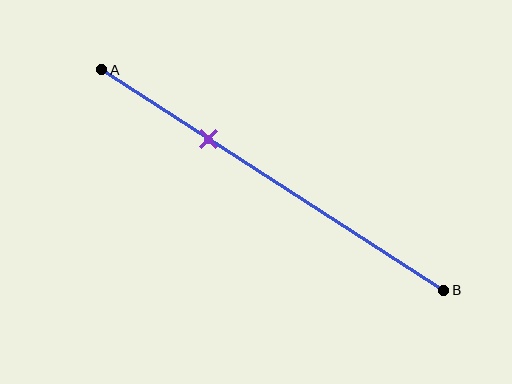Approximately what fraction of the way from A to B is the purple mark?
The purple mark is approximately 30% of the way from A to B.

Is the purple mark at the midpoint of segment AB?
No, the mark is at about 30% from A, not at the 50% midpoint.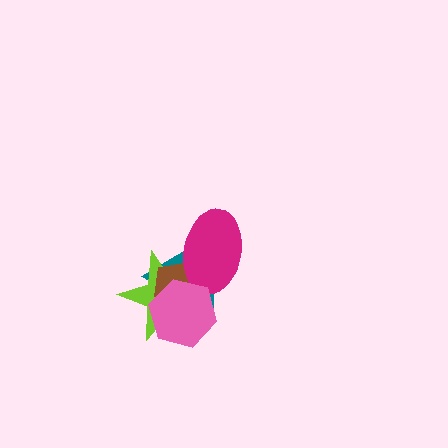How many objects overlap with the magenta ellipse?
4 objects overlap with the magenta ellipse.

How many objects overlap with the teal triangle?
4 objects overlap with the teal triangle.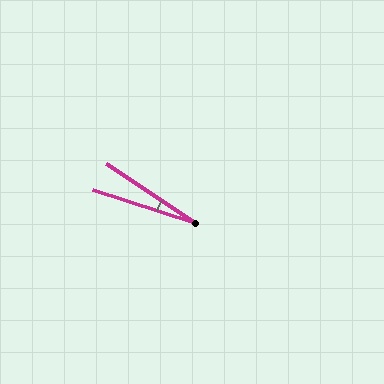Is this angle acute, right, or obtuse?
It is acute.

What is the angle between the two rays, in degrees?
Approximately 16 degrees.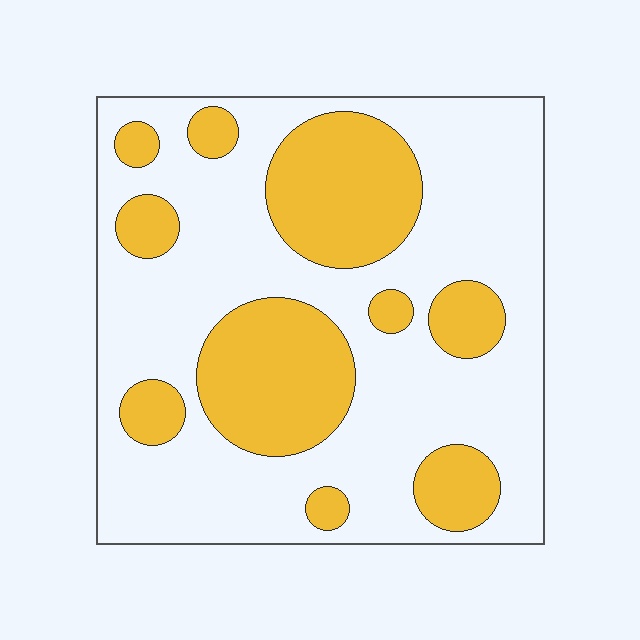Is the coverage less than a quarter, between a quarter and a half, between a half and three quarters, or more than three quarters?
Between a quarter and a half.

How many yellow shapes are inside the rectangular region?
10.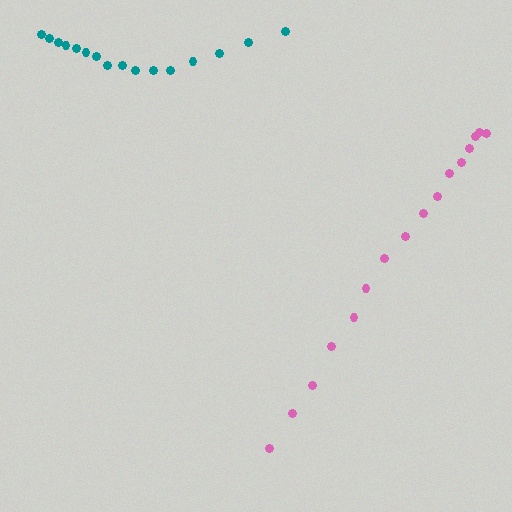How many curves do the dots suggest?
There are 2 distinct paths.